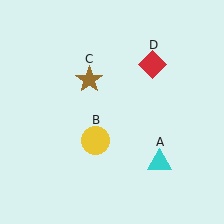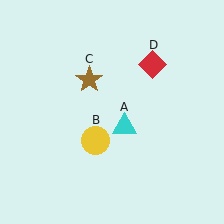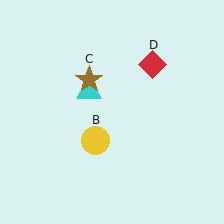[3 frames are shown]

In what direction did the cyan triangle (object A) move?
The cyan triangle (object A) moved up and to the left.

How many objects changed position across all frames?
1 object changed position: cyan triangle (object A).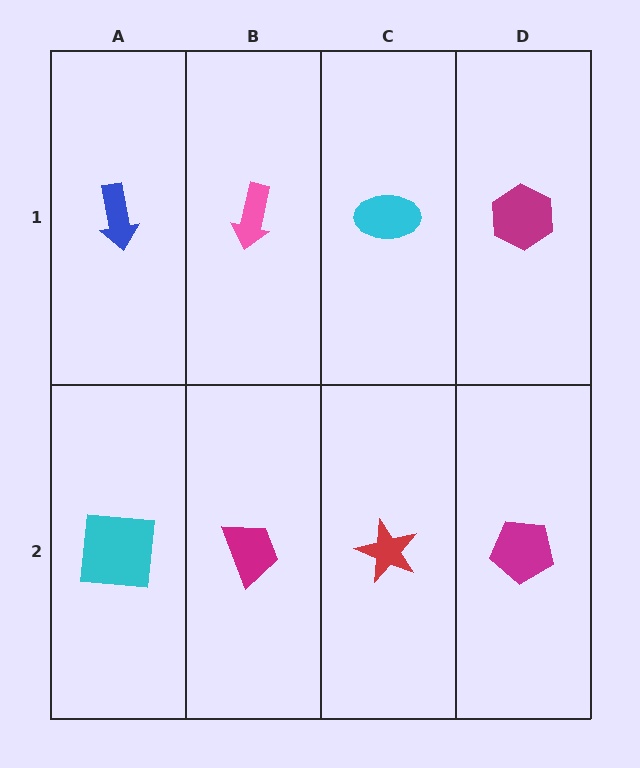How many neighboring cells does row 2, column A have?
2.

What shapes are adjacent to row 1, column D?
A magenta pentagon (row 2, column D), a cyan ellipse (row 1, column C).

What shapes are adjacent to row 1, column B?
A magenta trapezoid (row 2, column B), a blue arrow (row 1, column A), a cyan ellipse (row 1, column C).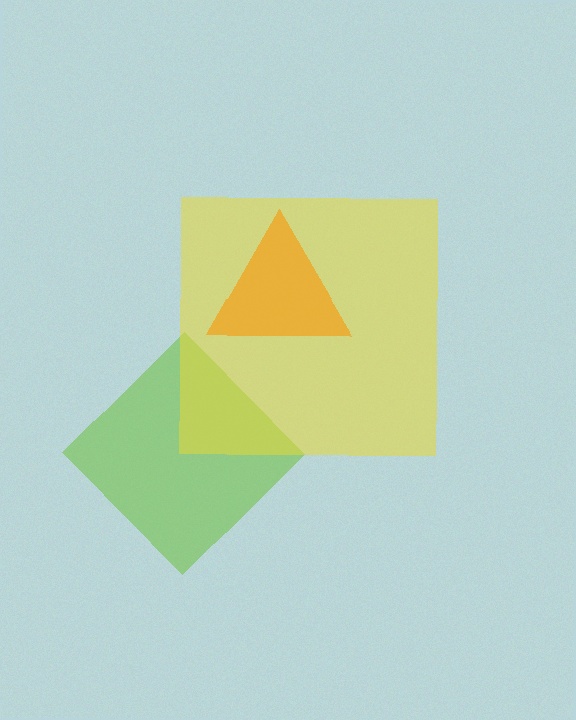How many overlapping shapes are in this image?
There are 3 overlapping shapes in the image.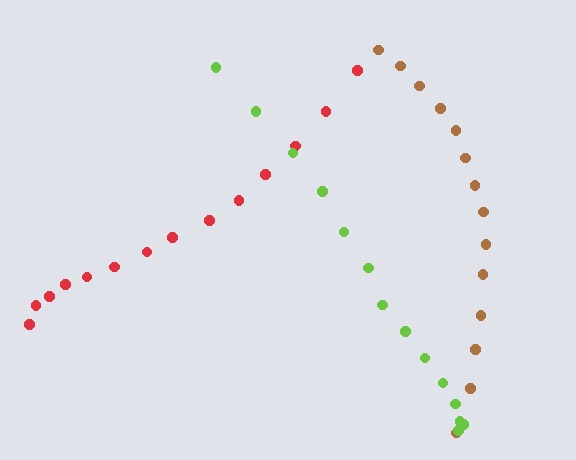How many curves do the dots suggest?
There are 3 distinct paths.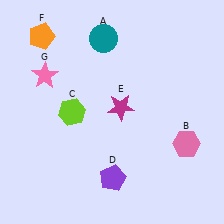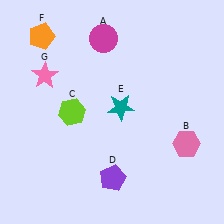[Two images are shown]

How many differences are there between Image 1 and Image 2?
There are 2 differences between the two images.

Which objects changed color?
A changed from teal to magenta. E changed from magenta to teal.